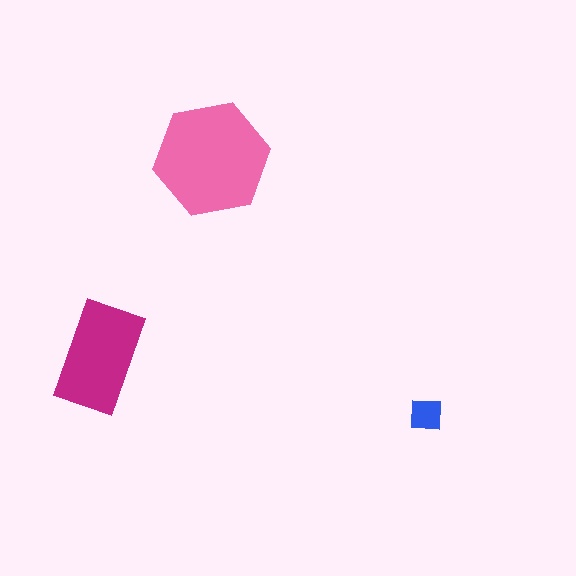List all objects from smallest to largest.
The blue square, the magenta rectangle, the pink hexagon.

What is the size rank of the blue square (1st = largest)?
3rd.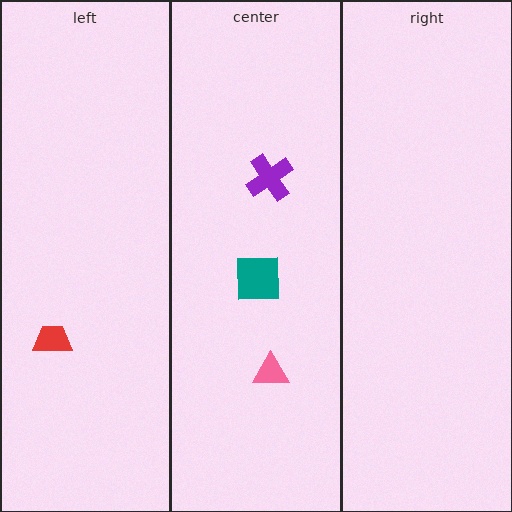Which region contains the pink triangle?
The center region.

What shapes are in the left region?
The red trapezoid.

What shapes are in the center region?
The pink triangle, the purple cross, the teal square.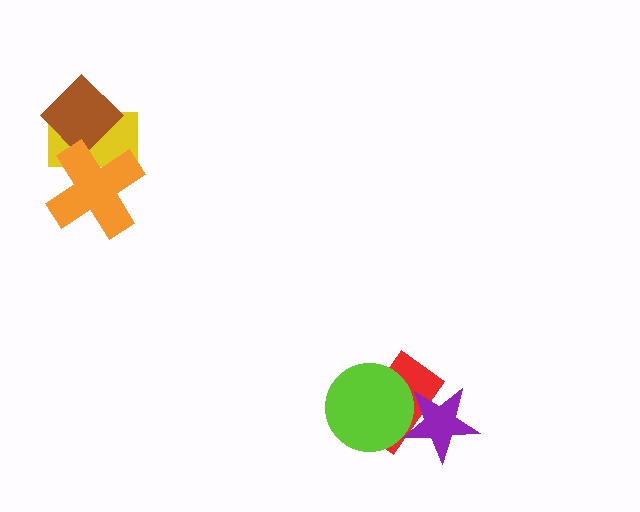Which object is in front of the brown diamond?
The orange cross is in front of the brown diamond.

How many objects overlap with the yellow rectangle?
2 objects overlap with the yellow rectangle.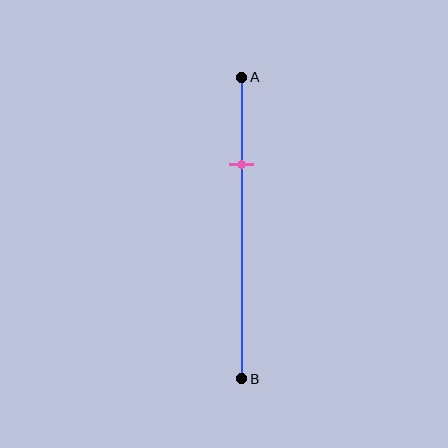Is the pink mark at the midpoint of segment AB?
No, the mark is at about 30% from A, not at the 50% midpoint.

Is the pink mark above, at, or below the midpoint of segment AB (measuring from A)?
The pink mark is above the midpoint of segment AB.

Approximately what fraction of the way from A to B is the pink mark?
The pink mark is approximately 30% of the way from A to B.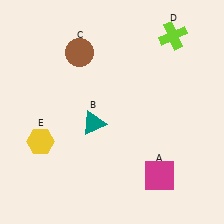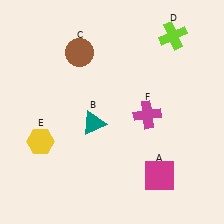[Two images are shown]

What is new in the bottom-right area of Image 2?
A magenta cross (F) was added in the bottom-right area of Image 2.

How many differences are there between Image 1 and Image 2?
There is 1 difference between the two images.